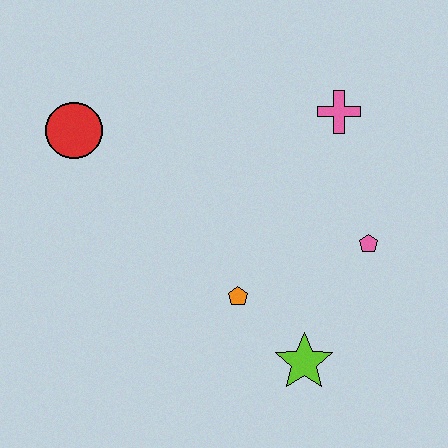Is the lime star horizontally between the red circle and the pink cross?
Yes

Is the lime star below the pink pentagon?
Yes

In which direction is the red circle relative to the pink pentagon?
The red circle is to the left of the pink pentagon.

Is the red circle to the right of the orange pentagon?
No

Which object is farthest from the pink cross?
The red circle is farthest from the pink cross.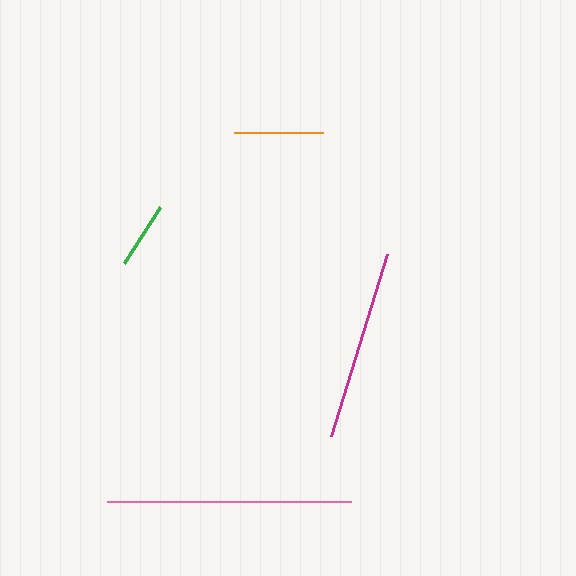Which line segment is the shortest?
The green line is the shortest at approximately 67 pixels.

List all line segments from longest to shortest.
From longest to shortest: pink, magenta, orange, green.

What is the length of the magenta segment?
The magenta segment is approximately 191 pixels long.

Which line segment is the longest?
The pink line is the longest at approximately 244 pixels.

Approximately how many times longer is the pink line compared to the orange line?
The pink line is approximately 2.7 times the length of the orange line.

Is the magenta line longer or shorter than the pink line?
The pink line is longer than the magenta line.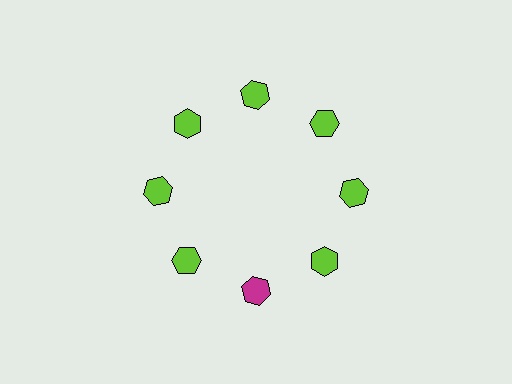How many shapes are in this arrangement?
There are 8 shapes arranged in a ring pattern.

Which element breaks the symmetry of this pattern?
The magenta hexagon at roughly the 6 o'clock position breaks the symmetry. All other shapes are lime hexagons.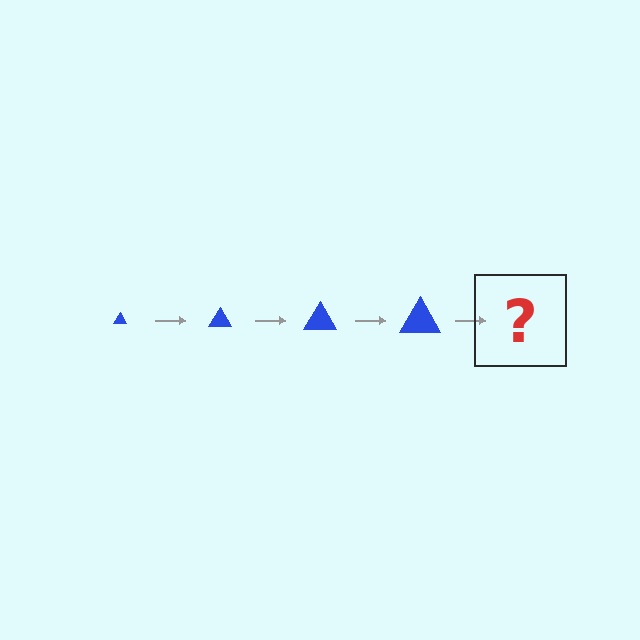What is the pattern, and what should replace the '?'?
The pattern is that the triangle gets progressively larger each step. The '?' should be a blue triangle, larger than the previous one.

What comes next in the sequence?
The next element should be a blue triangle, larger than the previous one.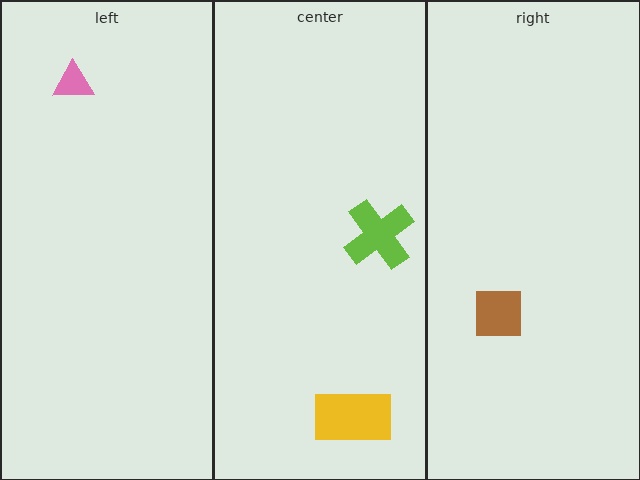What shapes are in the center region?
The lime cross, the yellow rectangle.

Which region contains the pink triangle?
The left region.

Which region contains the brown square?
The right region.